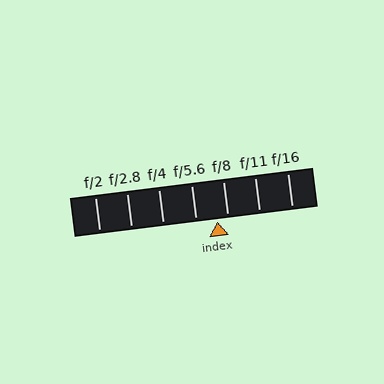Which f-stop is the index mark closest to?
The index mark is closest to f/8.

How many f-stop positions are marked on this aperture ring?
There are 7 f-stop positions marked.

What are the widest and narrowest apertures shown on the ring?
The widest aperture shown is f/2 and the narrowest is f/16.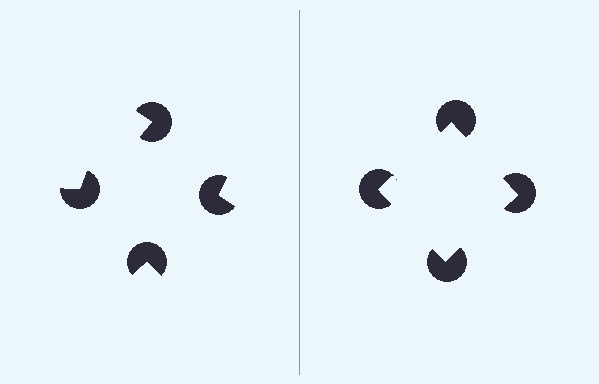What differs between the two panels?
The pac-man discs are positioned identically on both sides; only the wedge orientations differ. On the right they align to a square; on the left they are misaligned.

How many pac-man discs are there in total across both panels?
8 — 4 on each side.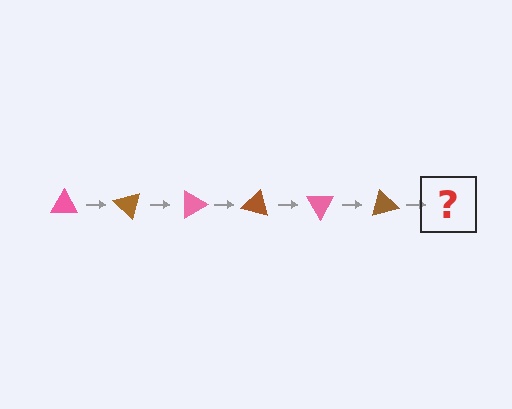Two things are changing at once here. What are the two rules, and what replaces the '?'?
The two rules are that it rotates 45 degrees each step and the color cycles through pink and brown. The '?' should be a pink triangle, rotated 270 degrees from the start.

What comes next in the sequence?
The next element should be a pink triangle, rotated 270 degrees from the start.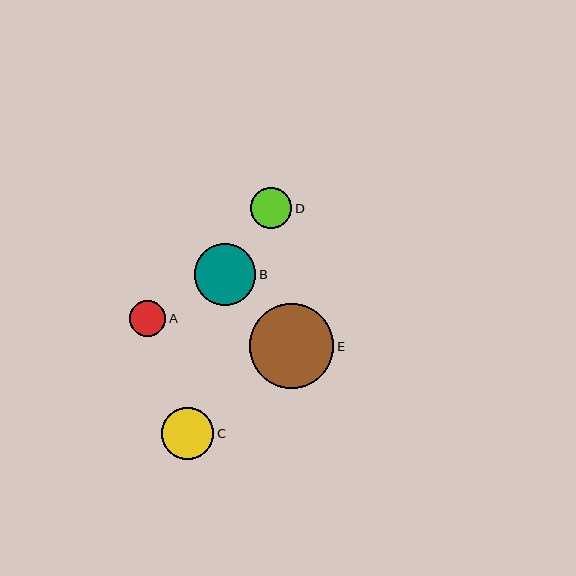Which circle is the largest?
Circle E is the largest with a size of approximately 85 pixels.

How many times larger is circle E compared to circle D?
Circle E is approximately 2.0 times the size of circle D.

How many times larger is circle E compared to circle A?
Circle E is approximately 2.3 times the size of circle A.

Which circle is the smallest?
Circle A is the smallest with a size of approximately 36 pixels.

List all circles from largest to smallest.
From largest to smallest: E, B, C, D, A.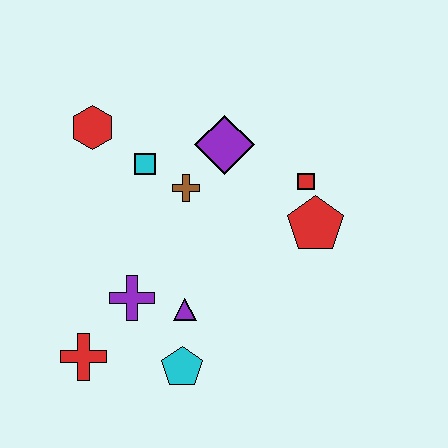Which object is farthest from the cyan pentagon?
The red hexagon is farthest from the cyan pentagon.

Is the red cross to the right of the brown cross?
No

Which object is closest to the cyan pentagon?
The purple triangle is closest to the cyan pentagon.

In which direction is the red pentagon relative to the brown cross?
The red pentagon is to the right of the brown cross.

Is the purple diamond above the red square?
Yes